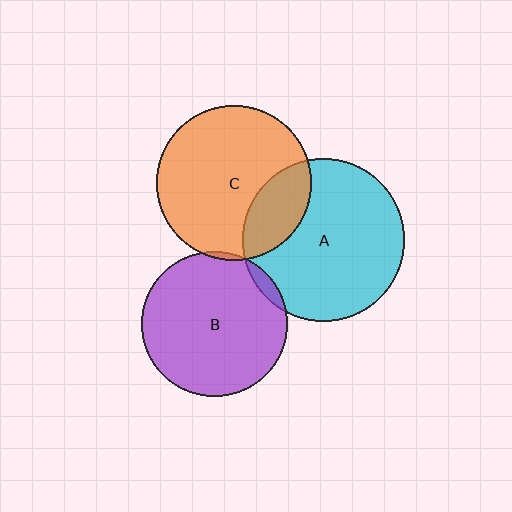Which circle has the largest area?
Circle A (cyan).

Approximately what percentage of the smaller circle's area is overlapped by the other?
Approximately 5%.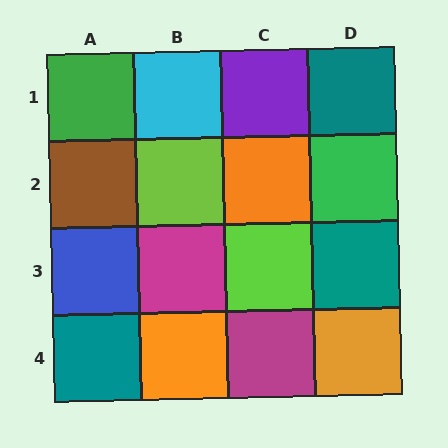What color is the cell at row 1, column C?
Purple.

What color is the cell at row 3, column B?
Magenta.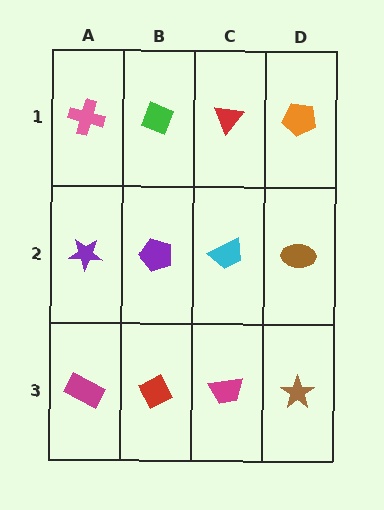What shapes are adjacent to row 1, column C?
A cyan trapezoid (row 2, column C), a green diamond (row 1, column B), an orange pentagon (row 1, column D).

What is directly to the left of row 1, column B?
A pink cross.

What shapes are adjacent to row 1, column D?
A brown ellipse (row 2, column D), a red triangle (row 1, column C).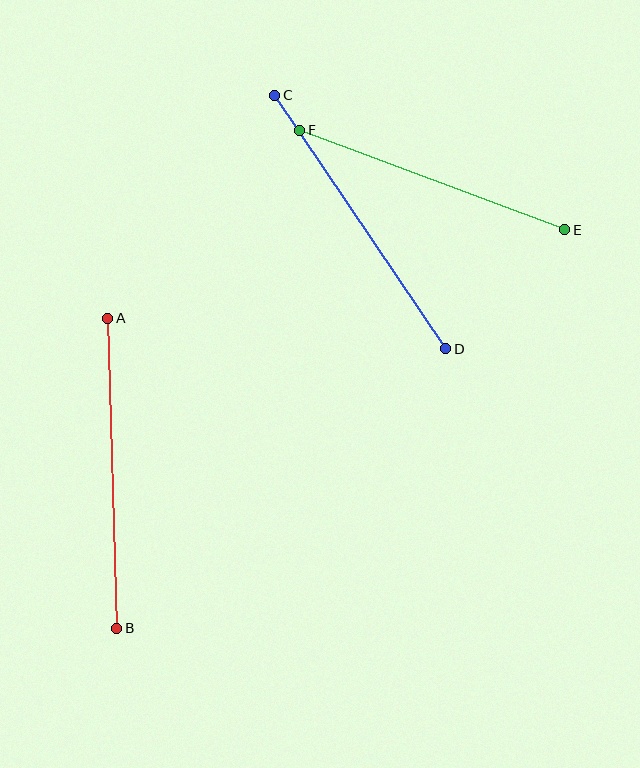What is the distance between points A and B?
The distance is approximately 310 pixels.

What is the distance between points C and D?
The distance is approximately 305 pixels.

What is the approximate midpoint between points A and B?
The midpoint is at approximately (112, 473) pixels.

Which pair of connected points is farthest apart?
Points A and B are farthest apart.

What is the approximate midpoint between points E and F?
The midpoint is at approximately (432, 180) pixels.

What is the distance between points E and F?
The distance is approximately 283 pixels.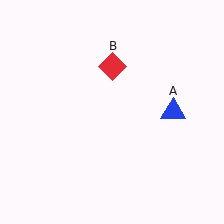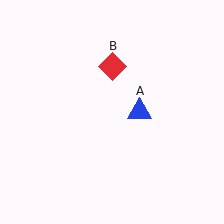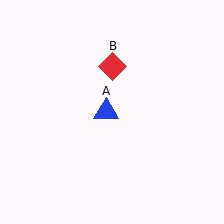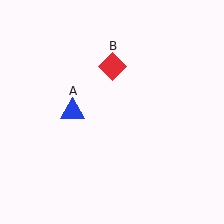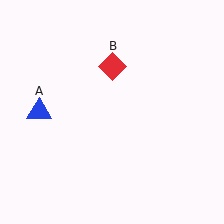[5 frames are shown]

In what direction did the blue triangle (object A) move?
The blue triangle (object A) moved left.